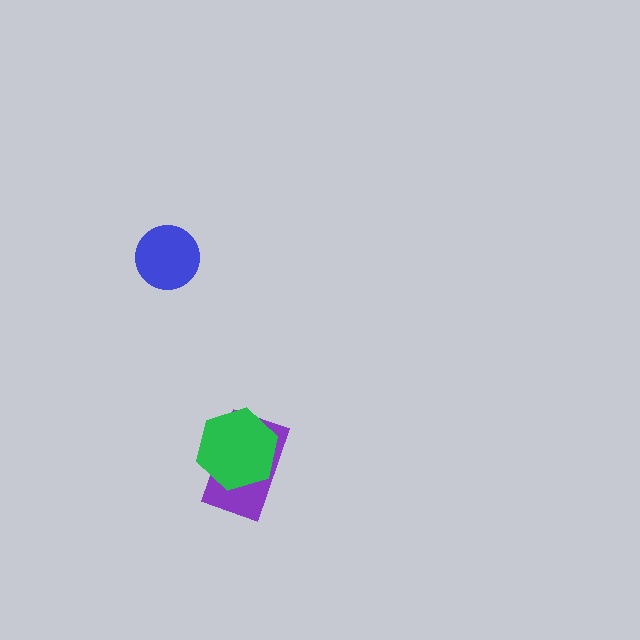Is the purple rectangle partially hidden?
Yes, it is partially covered by another shape.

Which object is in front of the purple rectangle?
The green hexagon is in front of the purple rectangle.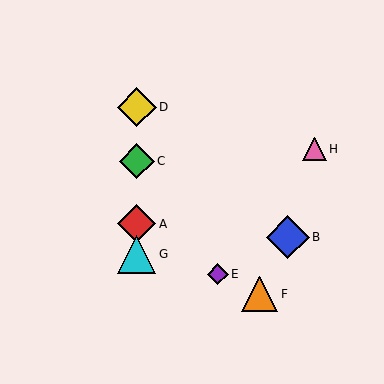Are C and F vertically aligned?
No, C is at x≈137 and F is at x≈260.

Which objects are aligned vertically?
Objects A, C, D, G are aligned vertically.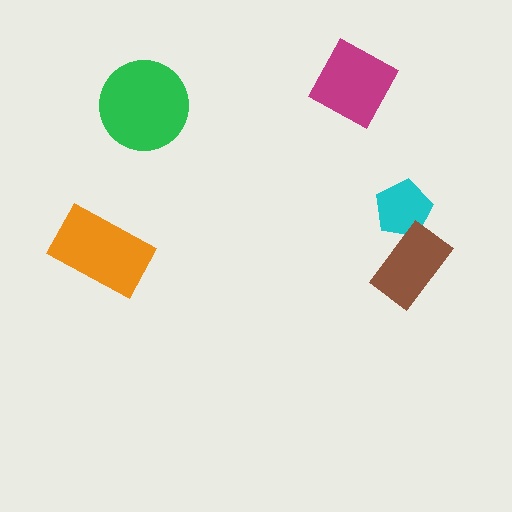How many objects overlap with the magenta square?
0 objects overlap with the magenta square.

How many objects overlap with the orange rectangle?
0 objects overlap with the orange rectangle.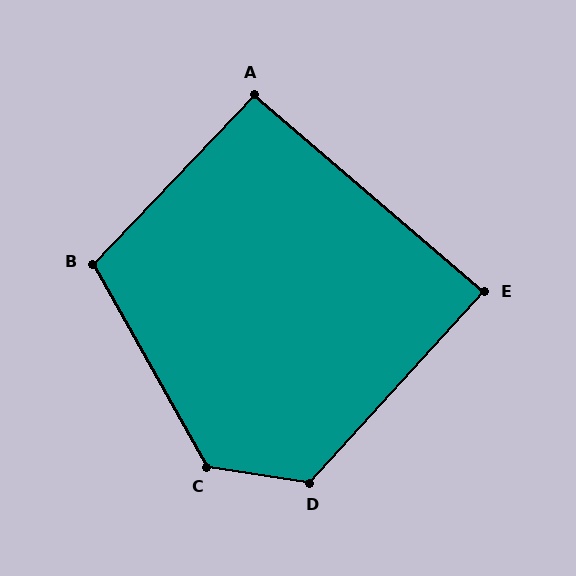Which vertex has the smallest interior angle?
E, at approximately 88 degrees.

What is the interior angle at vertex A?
Approximately 93 degrees (approximately right).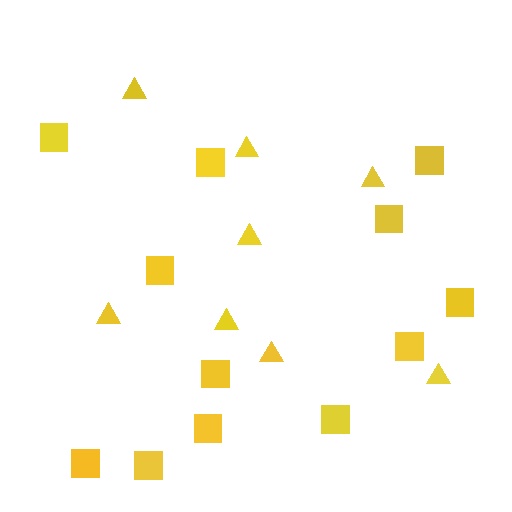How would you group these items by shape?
There are 2 groups: one group of triangles (8) and one group of squares (12).